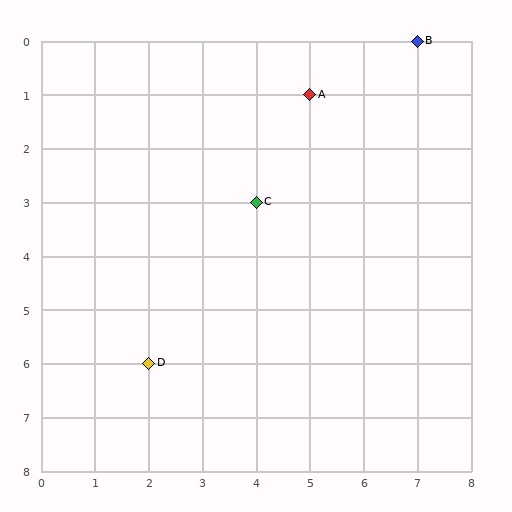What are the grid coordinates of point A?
Point A is at grid coordinates (5, 1).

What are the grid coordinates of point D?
Point D is at grid coordinates (2, 6).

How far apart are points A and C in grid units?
Points A and C are 1 column and 2 rows apart (about 2.2 grid units diagonally).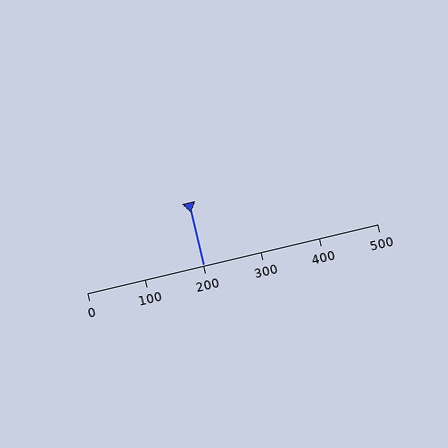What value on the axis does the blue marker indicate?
The marker indicates approximately 200.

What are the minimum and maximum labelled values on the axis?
The axis runs from 0 to 500.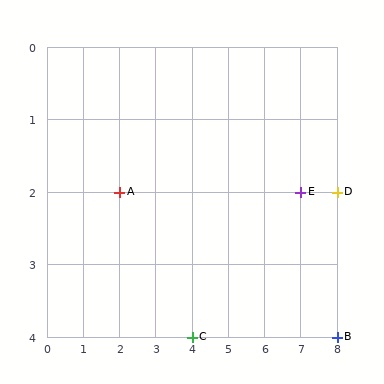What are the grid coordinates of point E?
Point E is at grid coordinates (7, 2).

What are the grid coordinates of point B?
Point B is at grid coordinates (8, 4).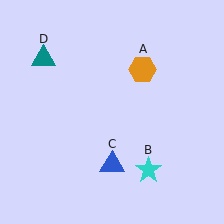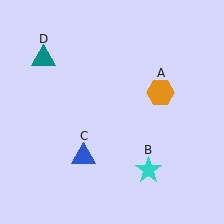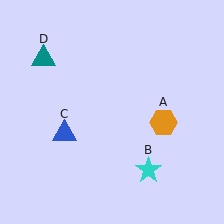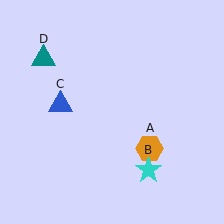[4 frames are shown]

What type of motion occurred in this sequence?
The orange hexagon (object A), blue triangle (object C) rotated clockwise around the center of the scene.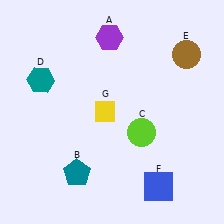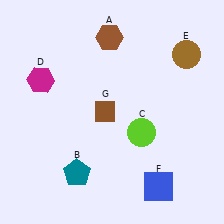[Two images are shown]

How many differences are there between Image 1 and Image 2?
There are 3 differences between the two images.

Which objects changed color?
A changed from purple to brown. D changed from teal to magenta. G changed from yellow to brown.